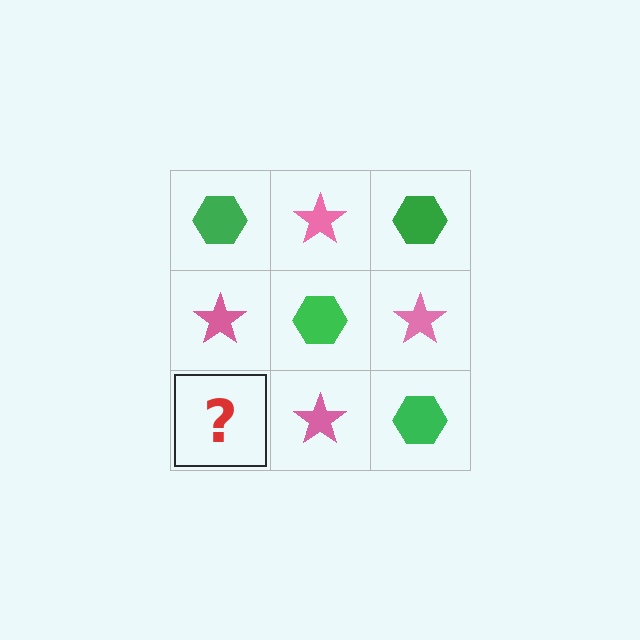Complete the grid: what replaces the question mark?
The question mark should be replaced with a green hexagon.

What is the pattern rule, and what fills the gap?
The rule is that it alternates green hexagon and pink star in a checkerboard pattern. The gap should be filled with a green hexagon.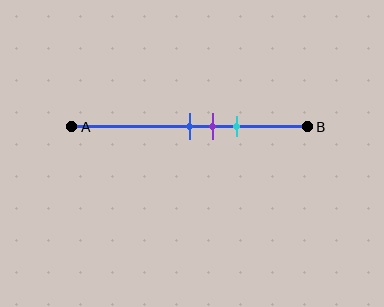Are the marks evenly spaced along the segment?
Yes, the marks are approximately evenly spaced.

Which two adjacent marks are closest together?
The blue and purple marks are the closest adjacent pair.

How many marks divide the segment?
There are 3 marks dividing the segment.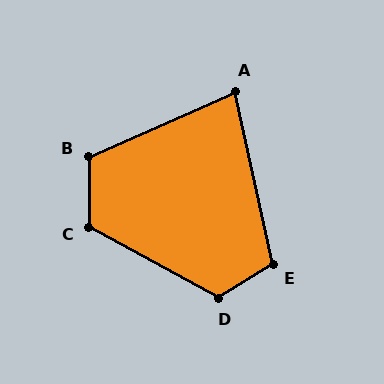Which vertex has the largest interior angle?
D, at approximately 120 degrees.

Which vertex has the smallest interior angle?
A, at approximately 79 degrees.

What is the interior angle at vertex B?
Approximately 114 degrees (obtuse).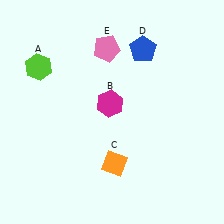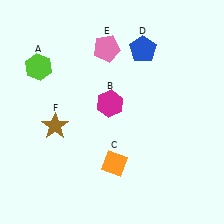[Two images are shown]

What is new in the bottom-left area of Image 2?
A brown star (F) was added in the bottom-left area of Image 2.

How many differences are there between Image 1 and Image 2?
There is 1 difference between the two images.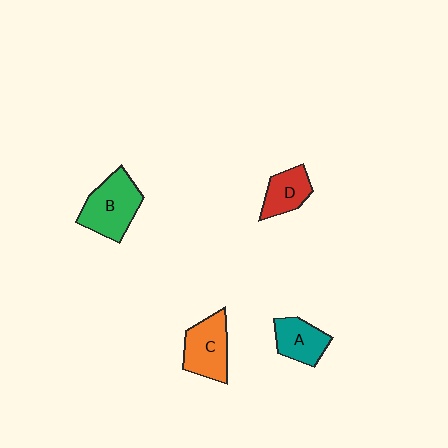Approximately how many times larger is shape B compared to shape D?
Approximately 1.6 times.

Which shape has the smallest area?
Shape D (red).